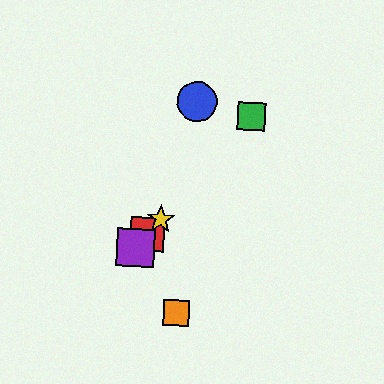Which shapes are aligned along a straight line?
The red square, the green square, the yellow star, the purple square are aligned along a straight line.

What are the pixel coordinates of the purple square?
The purple square is at (136, 247).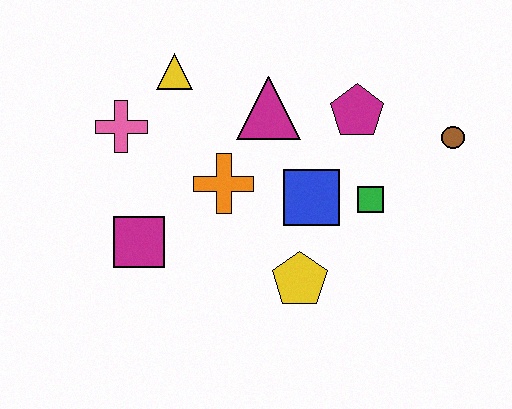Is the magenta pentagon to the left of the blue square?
No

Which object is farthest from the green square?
The pink cross is farthest from the green square.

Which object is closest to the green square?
The blue square is closest to the green square.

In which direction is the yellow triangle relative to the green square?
The yellow triangle is to the left of the green square.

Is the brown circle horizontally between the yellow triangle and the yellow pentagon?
No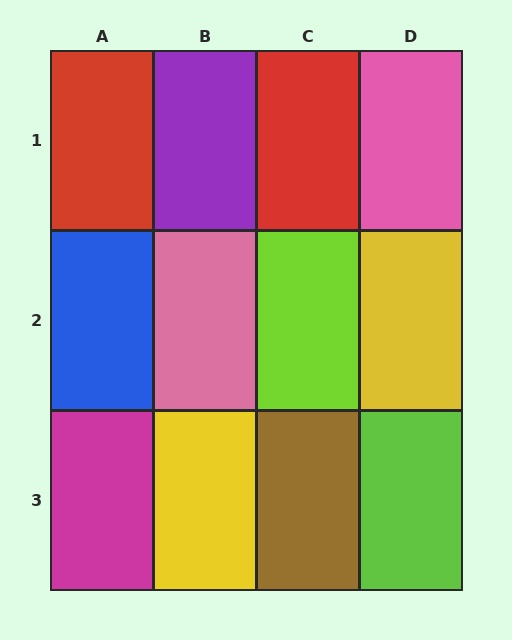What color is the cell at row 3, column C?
Brown.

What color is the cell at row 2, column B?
Pink.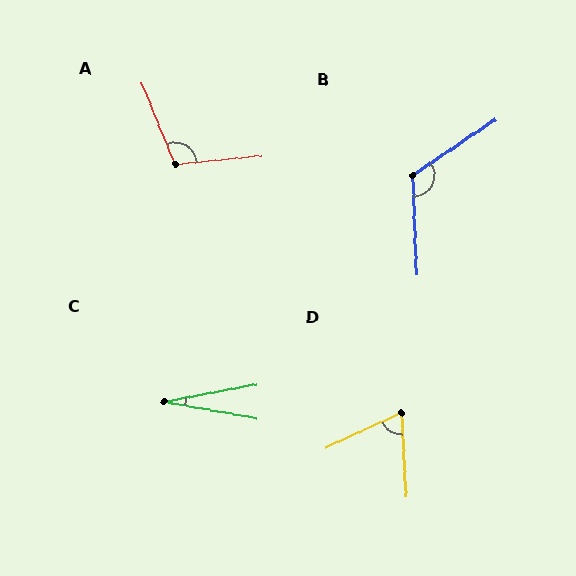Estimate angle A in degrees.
Approximately 107 degrees.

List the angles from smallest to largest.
C (21°), D (68°), A (107°), B (122°).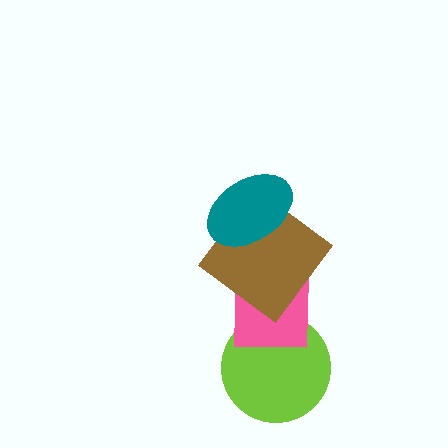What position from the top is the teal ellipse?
The teal ellipse is 1st from the top.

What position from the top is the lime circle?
The lime circle is 4th from the top.